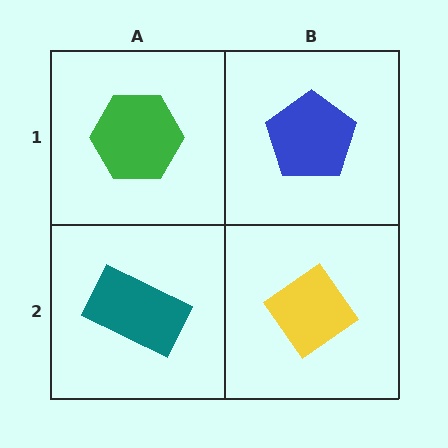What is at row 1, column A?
A green hexagon.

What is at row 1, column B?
A blue pentagon.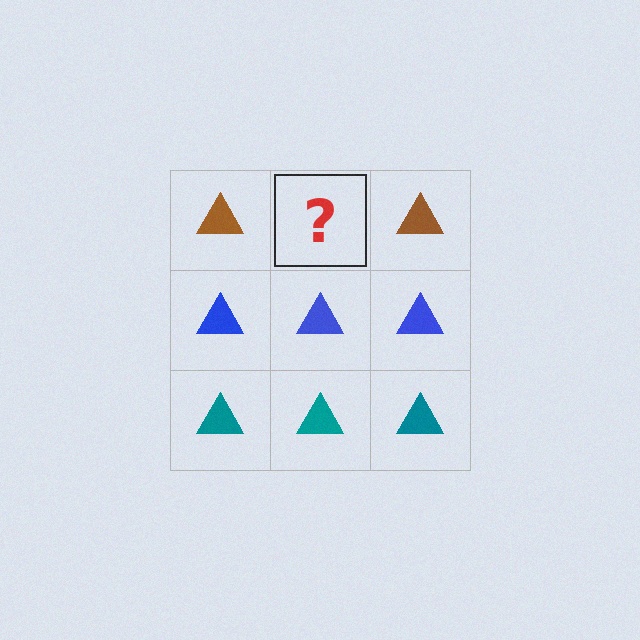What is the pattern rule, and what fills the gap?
The rule is that each row has a consistent color. The gap should be filled with a brown triangle.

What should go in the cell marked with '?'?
The missing cell should contain a brown triangle.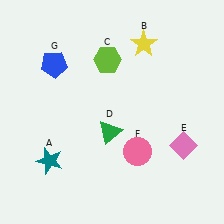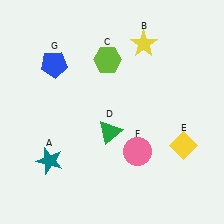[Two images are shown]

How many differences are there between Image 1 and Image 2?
There is 1 difference between the two images.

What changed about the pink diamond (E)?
In Image 1, E is pink. In Image 2, it changed to yellow.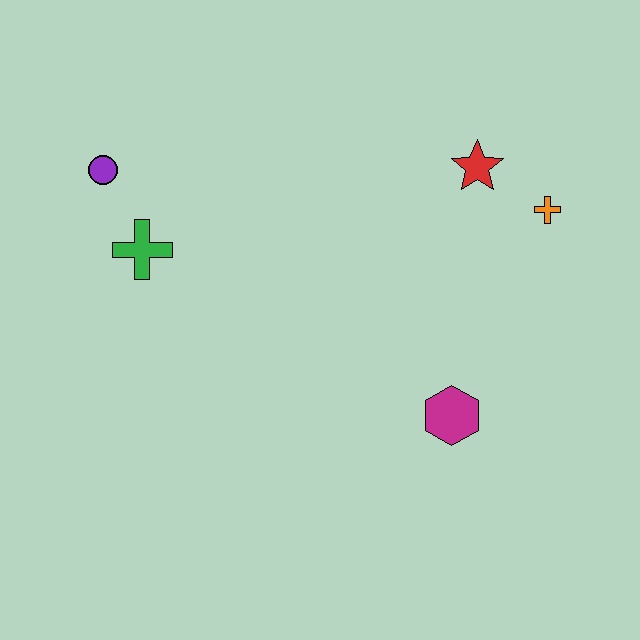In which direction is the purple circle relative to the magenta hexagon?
The purple circle is to the left of the magenta hexagon.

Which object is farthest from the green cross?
The orange cross is farthest from the green cross.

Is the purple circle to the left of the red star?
Yes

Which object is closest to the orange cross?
The red star is closest to the orange cross.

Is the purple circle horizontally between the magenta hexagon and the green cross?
No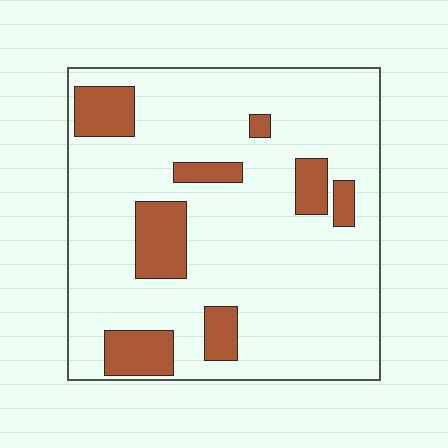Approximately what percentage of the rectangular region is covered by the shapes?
Approximately 15%.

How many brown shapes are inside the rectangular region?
8.